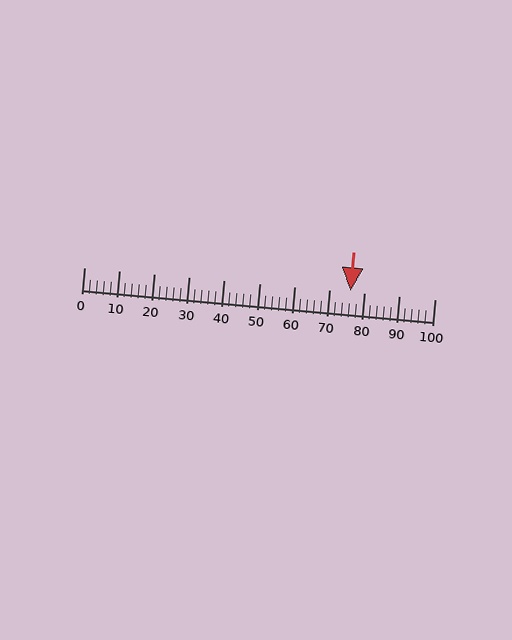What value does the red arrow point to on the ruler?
The red arrow points to approximately 76.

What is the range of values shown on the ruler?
The ruler shows values from 0 to 100.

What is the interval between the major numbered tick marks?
The major tick marks are spaced 10 units apart.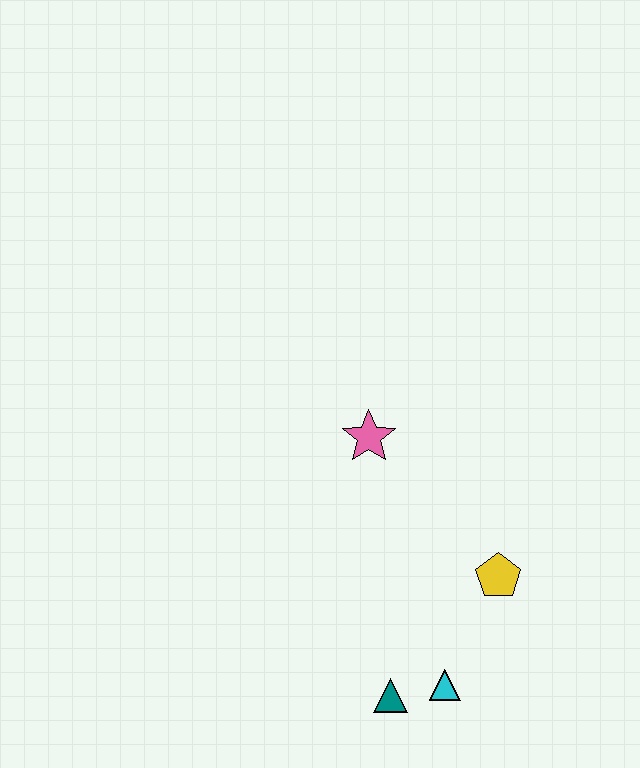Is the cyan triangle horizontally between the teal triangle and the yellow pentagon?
Yes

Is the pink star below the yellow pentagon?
No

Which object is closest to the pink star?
The yellow pentagon is closest to the pink star.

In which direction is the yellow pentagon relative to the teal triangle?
The yellow pentagon is above the teal triangle.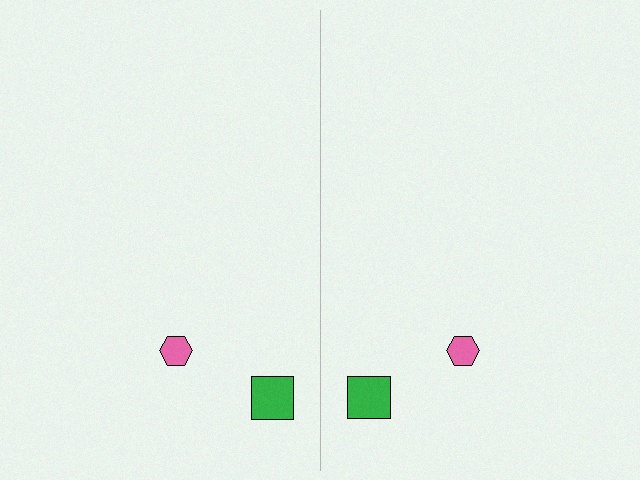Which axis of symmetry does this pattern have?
The pattern has a vertical axis of symmetry running through the center of the image.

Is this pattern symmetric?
Yes, this pattern has bilateral (reflection) symmetry.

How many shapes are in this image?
There are 4 shapes in this image.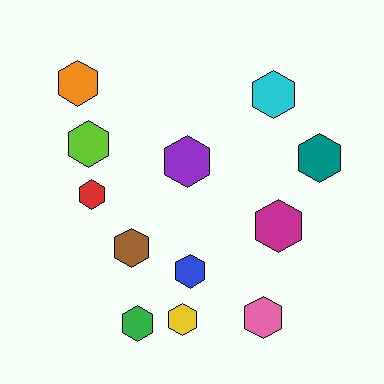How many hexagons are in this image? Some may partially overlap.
There are 12 hexagons.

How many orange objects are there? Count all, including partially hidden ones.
There is 1 orange object.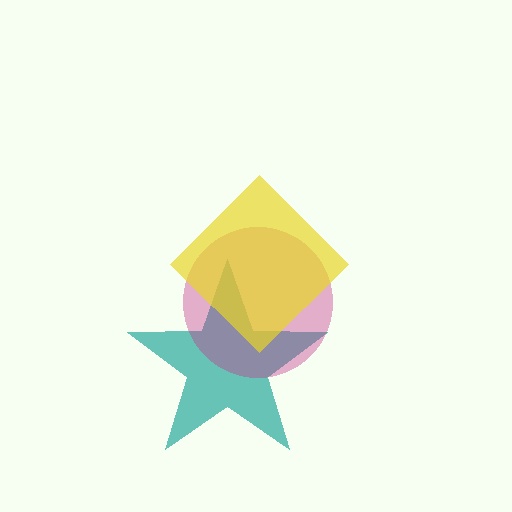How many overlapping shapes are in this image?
There are 3 overlapping shapes in the image.